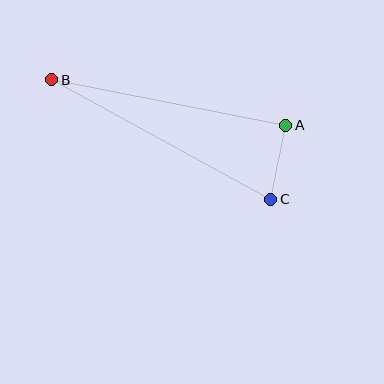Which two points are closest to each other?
Points A and C are closest to each other.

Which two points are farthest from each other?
Points B and C are farthest from each other.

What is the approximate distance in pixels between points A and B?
The distance between A and B is approximately 238 pixels.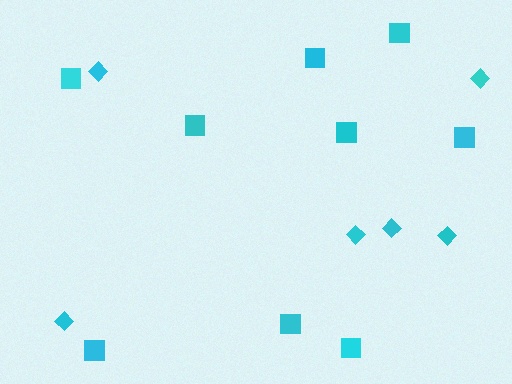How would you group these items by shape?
There are 2 groups: one group of diamonds (6) and one group of squares (9).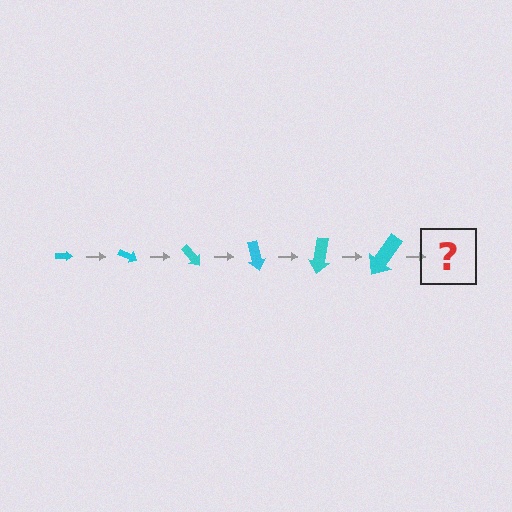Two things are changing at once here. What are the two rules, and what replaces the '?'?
The two rules are that the arrow grows larger each step and it rotates 25 degrees each step. The '?' should be an arrow, larger than the previous one and rotated 150 degrees from the start.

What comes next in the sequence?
The next element should be an arrow, larger than the previous one and rotated 150 degrees from the start.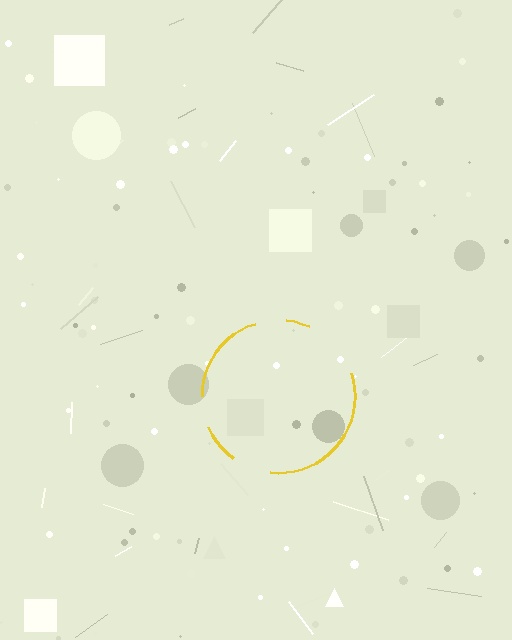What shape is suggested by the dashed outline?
The dashed outline suggests a circle.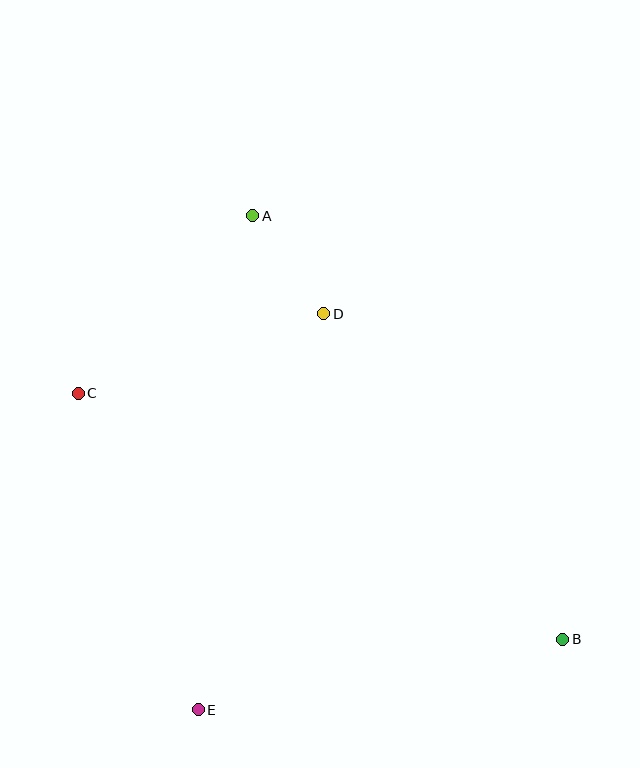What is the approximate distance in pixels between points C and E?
The distance between C and E is approximately 339 pixels.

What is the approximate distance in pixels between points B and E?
The distance between B and E is approximately 371 pixels.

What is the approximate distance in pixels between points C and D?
The distance between C and D is approximately 258 pixels.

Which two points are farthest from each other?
Points B and C are farthest from each other.